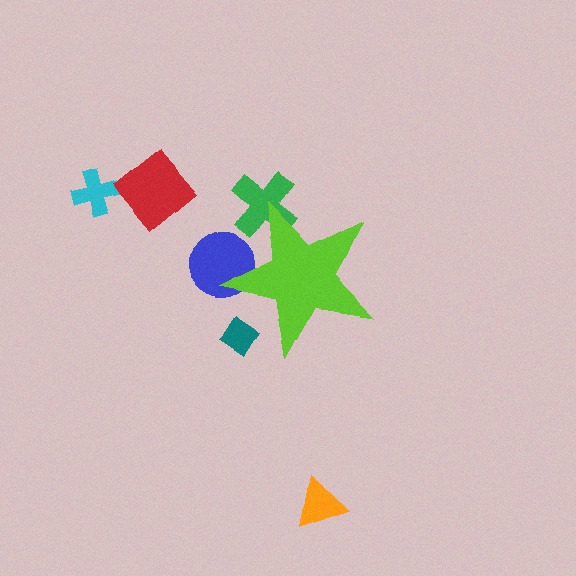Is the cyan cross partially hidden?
No, the cyan cross is fully visible.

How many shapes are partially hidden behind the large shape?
3 shapes are partially hidden.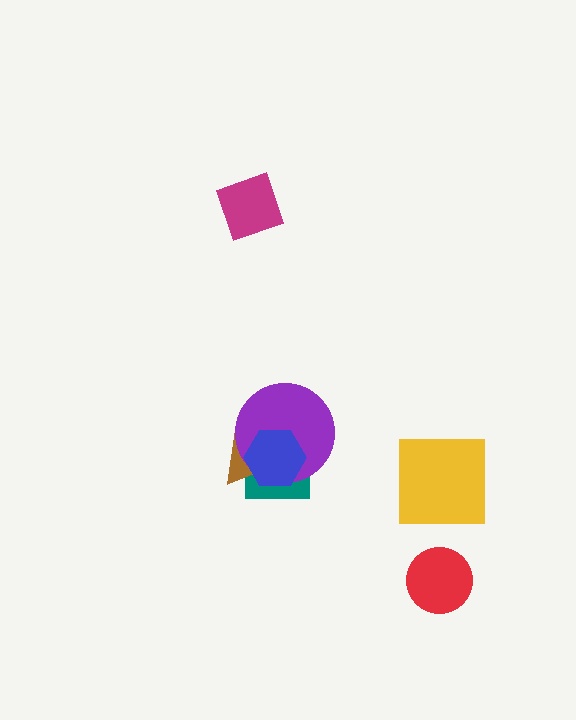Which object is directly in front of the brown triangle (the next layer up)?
The purple circle is directly in front of the brown triangle.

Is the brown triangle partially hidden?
Yes, it is partially covered by another shape.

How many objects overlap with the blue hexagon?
3 objects overlap with the blue hexagon.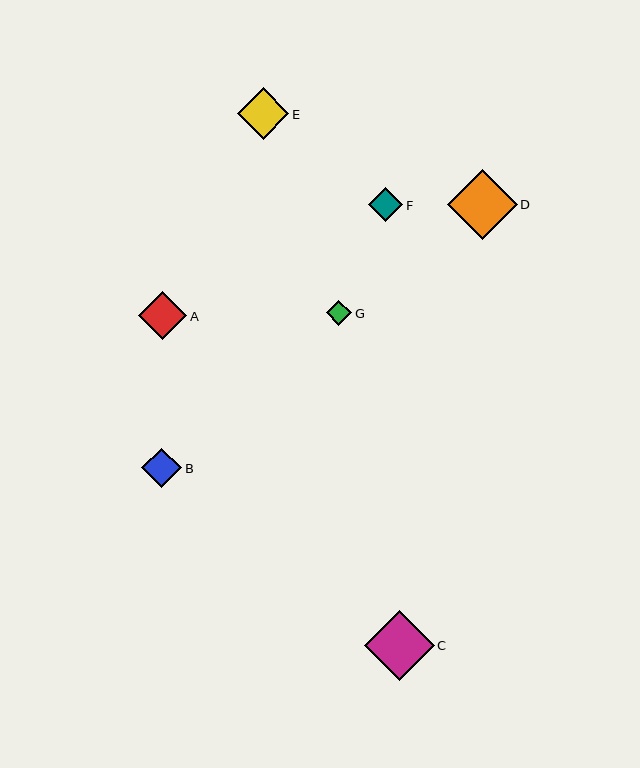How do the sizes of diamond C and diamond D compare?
Diamond C and diamond D are approximately the same size.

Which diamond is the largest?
Diamond C is the largest with a size of approximately 70 pixels.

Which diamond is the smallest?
Diamond G is the smallest with a size of approximately 25 pixels.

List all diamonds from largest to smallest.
From largest to smallest: C, D, E, A, B, F, G.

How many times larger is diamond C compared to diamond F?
Diamond C is approximately 2.1 times the size of diamond F.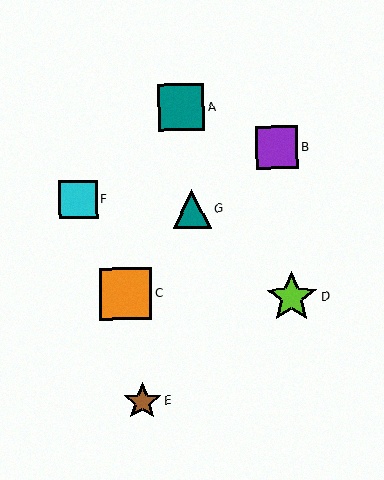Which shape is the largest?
The orange square (labeled C) is the largest.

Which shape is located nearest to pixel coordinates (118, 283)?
The orange square (labeled C) at (126, 294) is nearest to that location.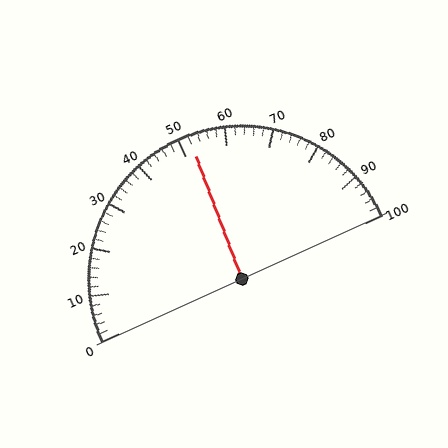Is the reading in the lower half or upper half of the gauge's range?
The reading is in the upper half of the range (0 to 100).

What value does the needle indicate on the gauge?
The needle indicates approximately 52.